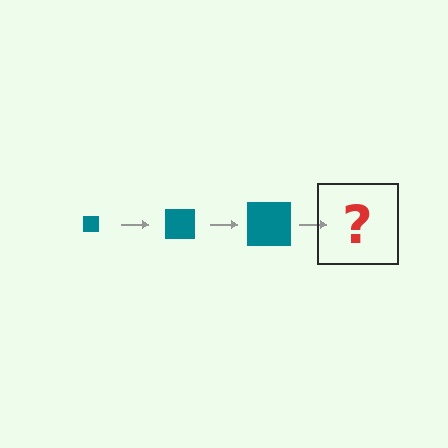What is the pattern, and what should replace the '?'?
The pattern is that the square gets progressively larger each step. The '?' should be a teal square, larger than the previous one.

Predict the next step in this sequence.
The next step is a teal square, larger than the previous one.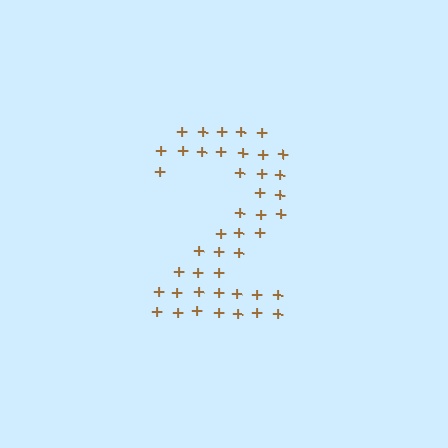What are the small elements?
The small elements are plus signs.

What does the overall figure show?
The overall figure shows the digit 2.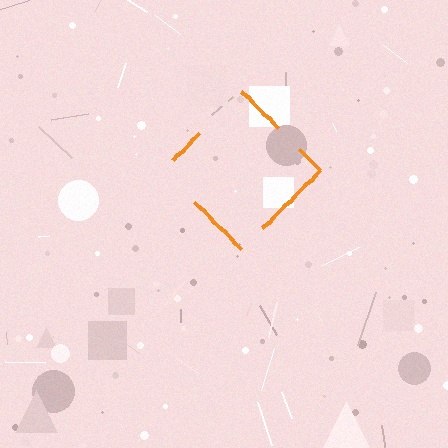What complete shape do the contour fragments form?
The contour fragments form a diamond.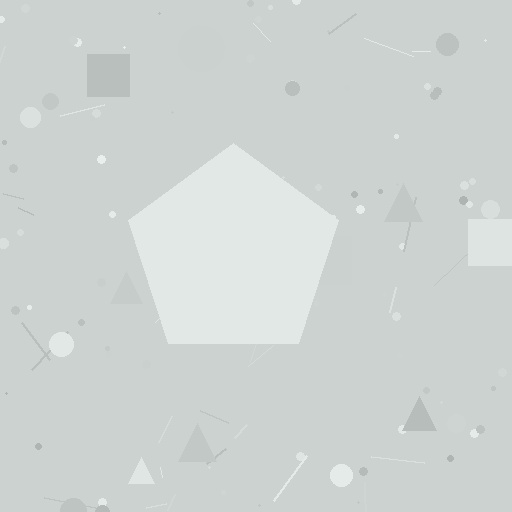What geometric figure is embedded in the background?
A pentagon is embedded in the background.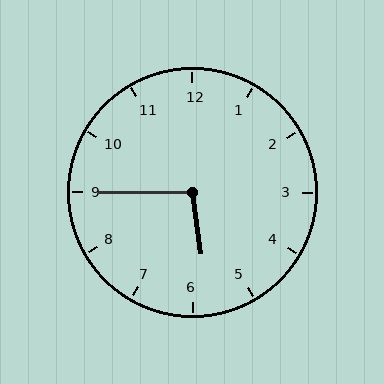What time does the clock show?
5:45.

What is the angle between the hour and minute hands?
Approximately 98 degrees.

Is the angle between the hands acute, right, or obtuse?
It is obtuse.